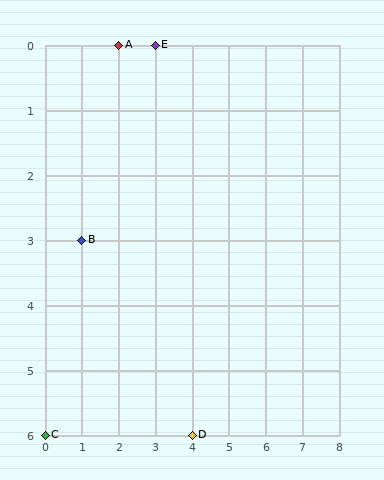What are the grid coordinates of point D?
Point D is at grid coordinates (4, 6).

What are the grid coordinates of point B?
Point B is at grid coordinates (1, 3).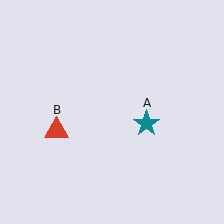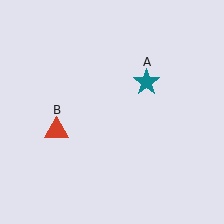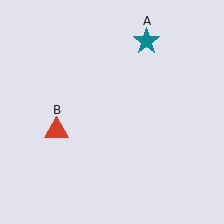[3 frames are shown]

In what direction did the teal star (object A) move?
The teal star (object A) moved up.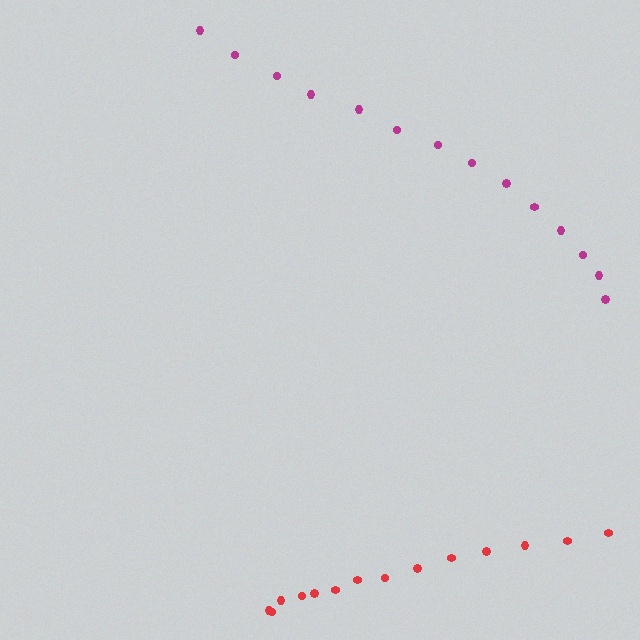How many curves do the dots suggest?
There are 2 distinct paths.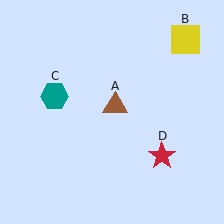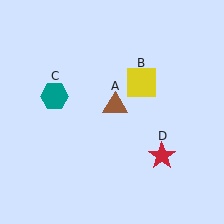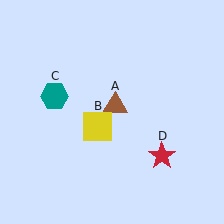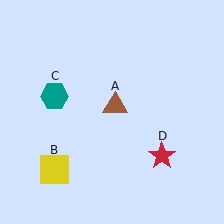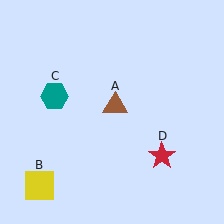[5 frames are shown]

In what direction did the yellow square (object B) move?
The yellow square (object B) moved down and to the left.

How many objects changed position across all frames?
1 object changed position: yellow square (object B).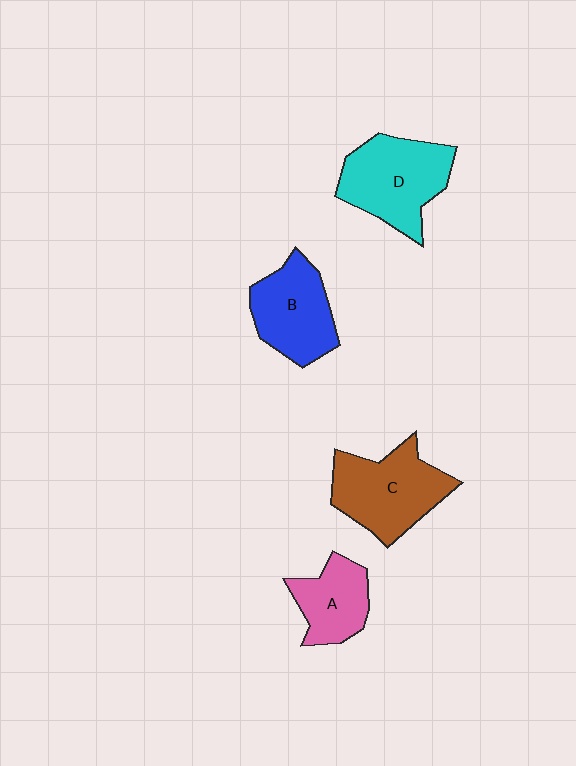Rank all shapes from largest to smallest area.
From largest to smallest: D (cyan), C (brown), B (blue), A (pink).